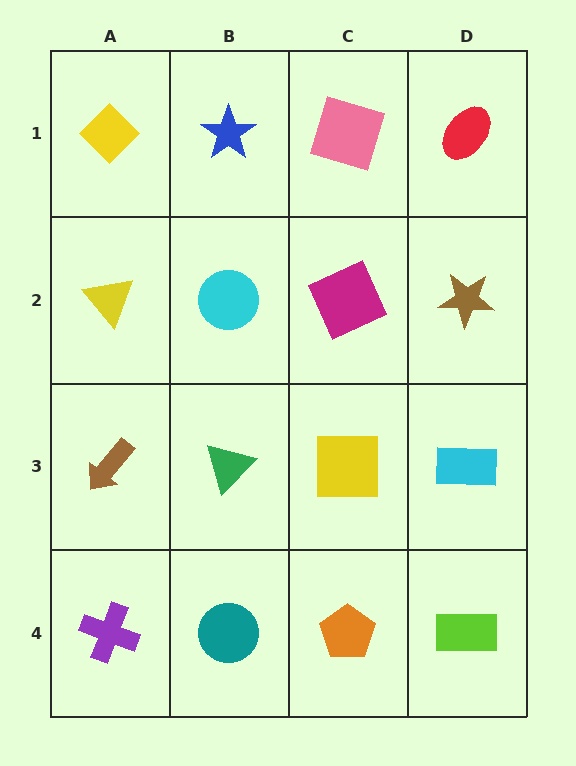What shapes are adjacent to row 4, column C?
A yellow square (row 3, column C), a teal circle (row 4, column B), a lime rectangle (row 4, column D).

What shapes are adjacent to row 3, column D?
A brown star (row 2, column D), a lime rectangle (row 4, column D), a yellow square (row 3, column C).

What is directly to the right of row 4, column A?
A teal circle.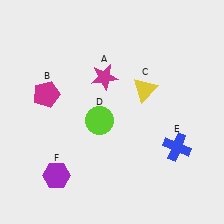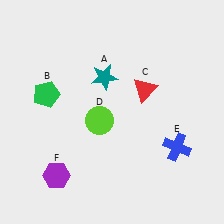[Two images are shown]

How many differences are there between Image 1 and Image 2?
There are 3 differences between the two images.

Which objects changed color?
A changed from magenta to teal. B changed from magenta to green. C changed from yellow to red.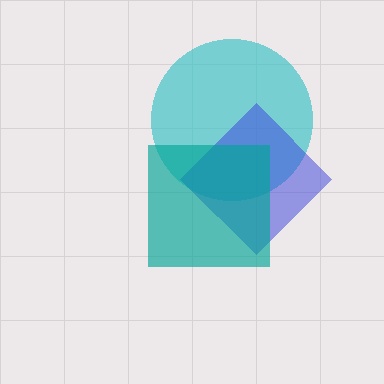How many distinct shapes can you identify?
There are 3 distinct shapes: a cyan circle, a blue diamond, a teal square.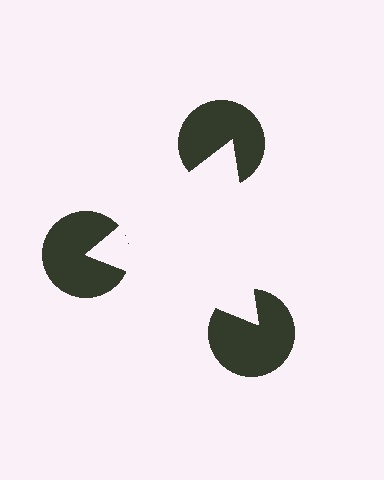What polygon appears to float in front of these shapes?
An illusory triangle — its edges are inferred from the aligned wedge cuts in the pac-man discs, not physically drawn.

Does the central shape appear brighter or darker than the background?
It typically appears slightly brighter than the background, even though no actual brightness change is drawn.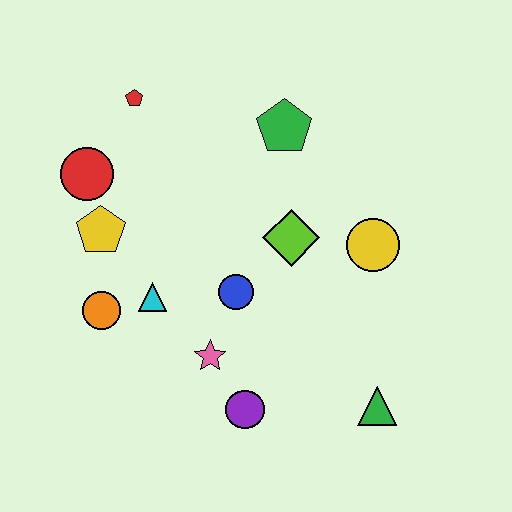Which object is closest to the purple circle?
The pink star is closest to the purple circle.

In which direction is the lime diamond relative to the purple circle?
The lime diamond is above the purple circle.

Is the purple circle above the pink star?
No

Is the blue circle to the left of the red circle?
No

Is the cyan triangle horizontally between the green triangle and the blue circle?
No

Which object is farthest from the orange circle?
The green triangle is farthest from the orange circle.